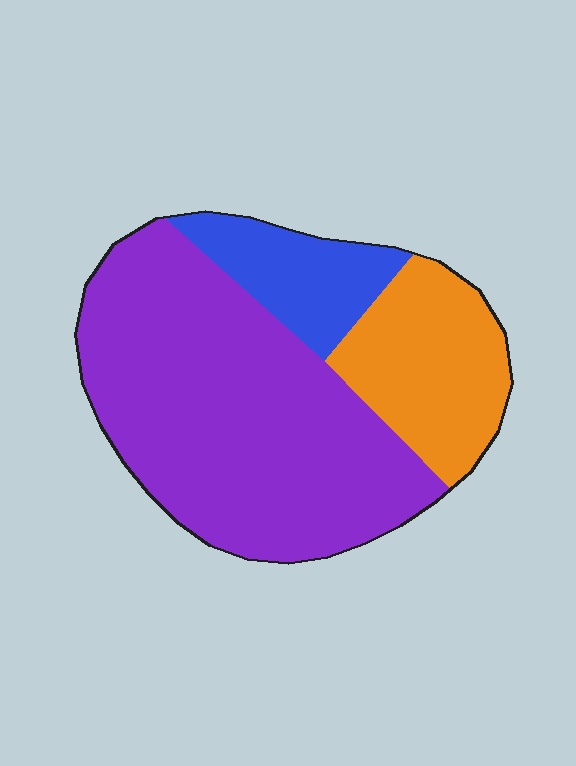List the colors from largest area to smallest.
From largest to smallest: purple, orange, blue.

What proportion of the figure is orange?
Orange covers 22% of the figure.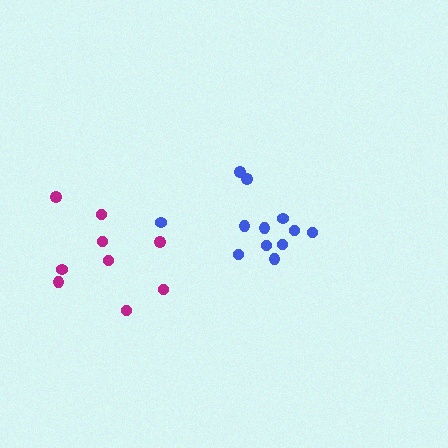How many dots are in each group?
Group 1: 9 dots, Group 2: 12 dots (21 total).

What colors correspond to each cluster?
The clusters are colored: magenta, blue.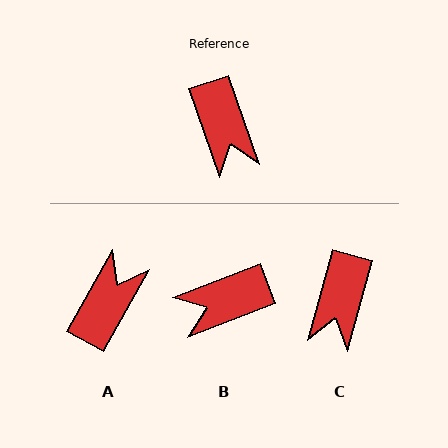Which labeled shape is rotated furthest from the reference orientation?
A, about 132 degrees away.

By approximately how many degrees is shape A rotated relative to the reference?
Approximately 132 degrees counter-clockwise.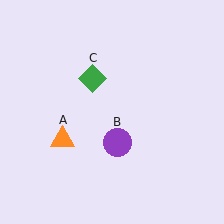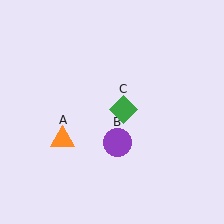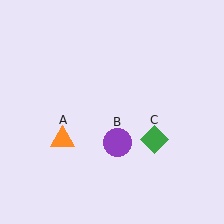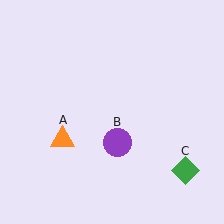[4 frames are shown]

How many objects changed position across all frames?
1 object changed position: green diamond (object C).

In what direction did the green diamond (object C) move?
The green diamond (object C) moved down and to the right.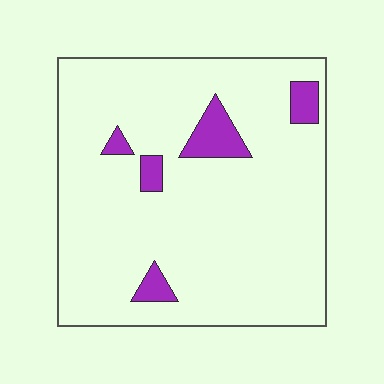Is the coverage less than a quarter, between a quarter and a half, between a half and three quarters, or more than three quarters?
Less than a quarter.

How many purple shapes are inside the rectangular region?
5.